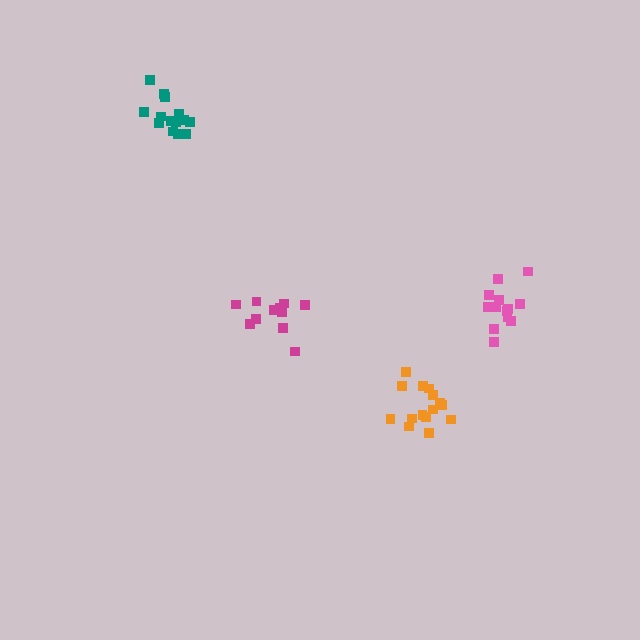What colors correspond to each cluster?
The clusters are colored: orange, magenta, teal, pink.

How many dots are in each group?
Group 1: 15 dots, Group 2: 11 dots, Group 3: 14 dots, Group 4: 13 dots (53 total).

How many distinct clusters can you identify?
There are 4 distinct clusters.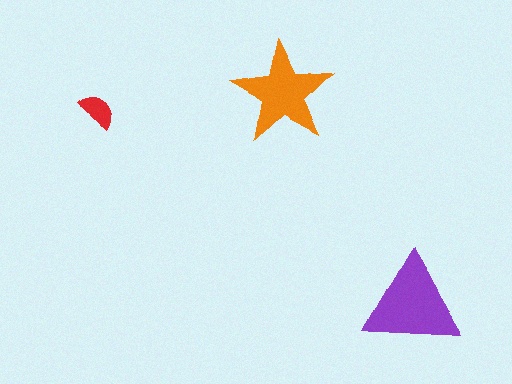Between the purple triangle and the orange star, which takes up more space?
The purple triangle.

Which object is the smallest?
The red semicircle.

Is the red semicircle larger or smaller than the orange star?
Smaller.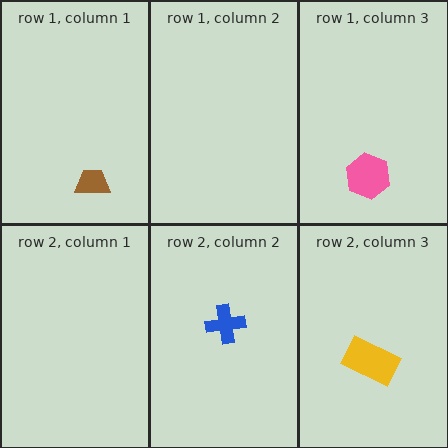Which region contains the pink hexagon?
The row 1, column 3 region.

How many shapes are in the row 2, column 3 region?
1.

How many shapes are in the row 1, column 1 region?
1.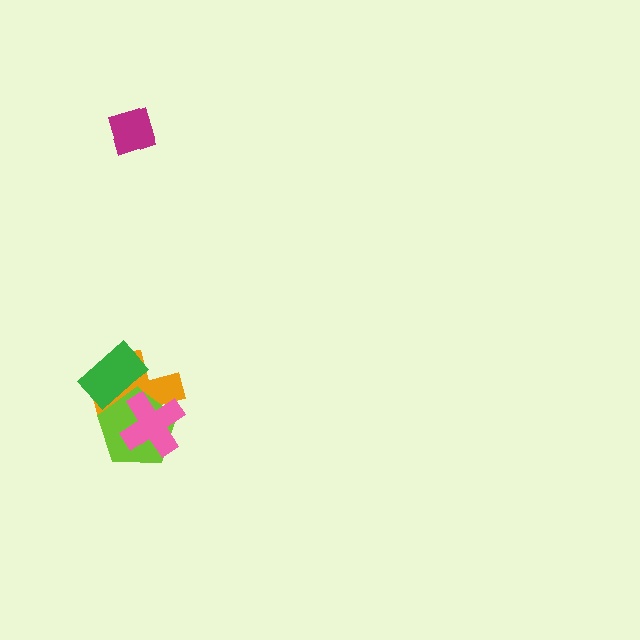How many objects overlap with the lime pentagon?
3 objects overlap with the lime pentagon.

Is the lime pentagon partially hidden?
Yes, it is partially covered by another shape.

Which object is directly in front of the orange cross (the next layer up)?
The lime pentagon is directly in front of the orange cross.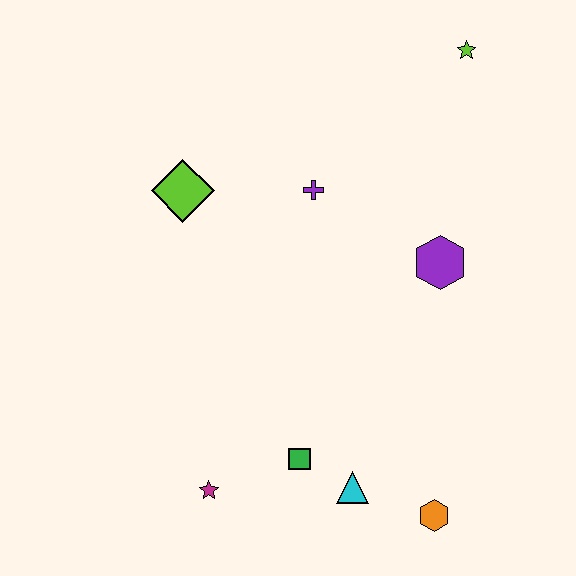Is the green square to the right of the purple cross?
No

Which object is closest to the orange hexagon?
The cyan triangle is closest to the orange hexagon.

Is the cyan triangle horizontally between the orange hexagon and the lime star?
No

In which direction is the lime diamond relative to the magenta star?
The lime diamond is above the magenta star.